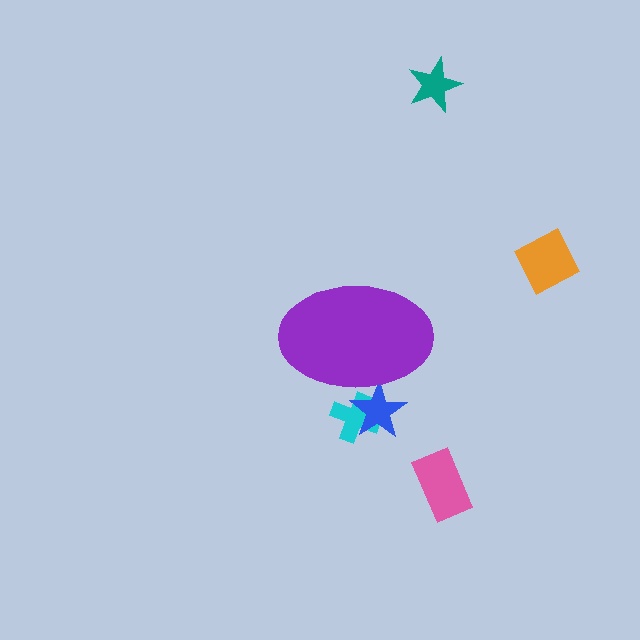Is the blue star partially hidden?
Yes, the blue star is partially hidden behind the purple ellipse.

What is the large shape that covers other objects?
A purple ellipse.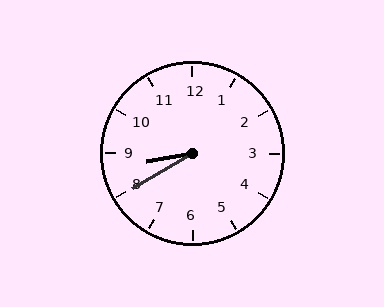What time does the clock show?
8:40.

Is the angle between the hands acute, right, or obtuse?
It is acute.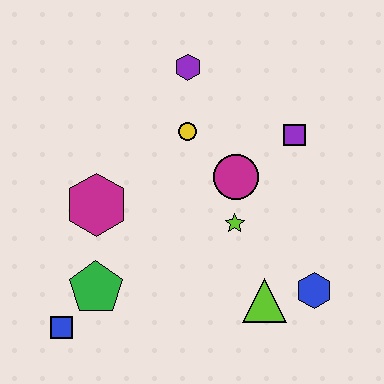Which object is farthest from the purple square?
The blue square is farthest from the purple square.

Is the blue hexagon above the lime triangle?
Yes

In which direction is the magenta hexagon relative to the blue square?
The magenta hexagon is above the blue square.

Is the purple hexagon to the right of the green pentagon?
Yes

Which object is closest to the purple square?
The magenta circle is closest to the purple square.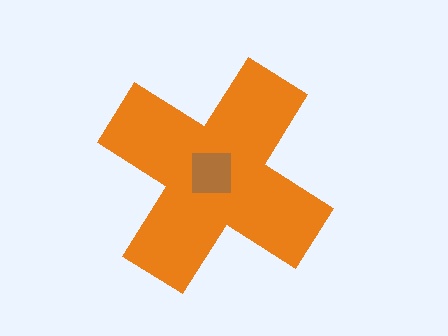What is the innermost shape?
The brown square.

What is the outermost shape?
The orange cross.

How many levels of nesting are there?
2.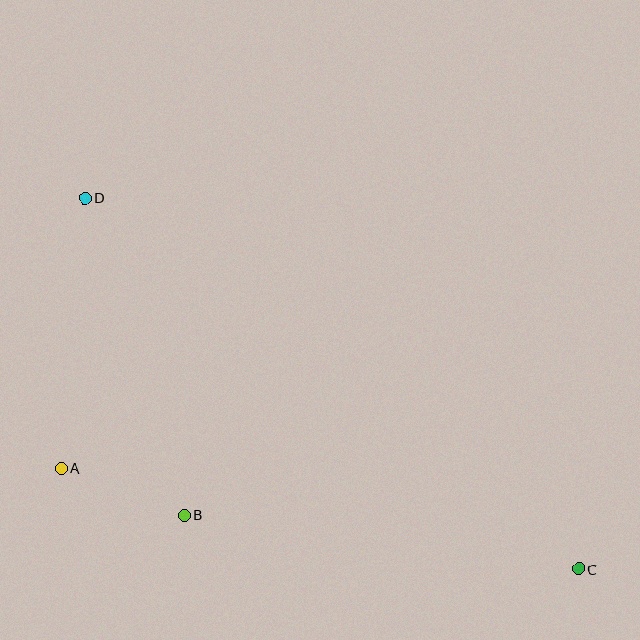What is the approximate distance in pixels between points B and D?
The distance between B and D is approximately 333 pixels.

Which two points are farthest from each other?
Points C and D are farthest from each other.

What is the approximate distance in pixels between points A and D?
The distance between A and D is approximately 272 pixels.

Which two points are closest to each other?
Points A and B are closest to each other.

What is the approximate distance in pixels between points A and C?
The distance between A and C is approximately 527 pixels.